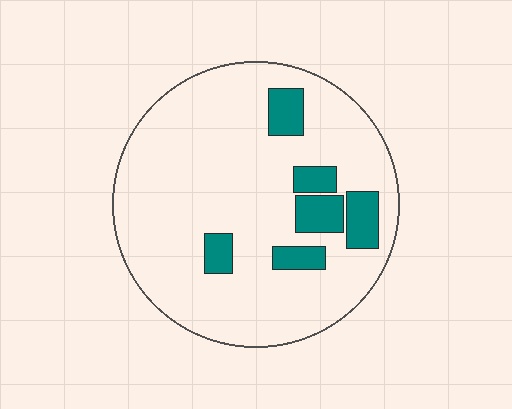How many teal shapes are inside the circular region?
6.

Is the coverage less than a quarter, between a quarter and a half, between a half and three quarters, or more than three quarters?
Less than a quarter.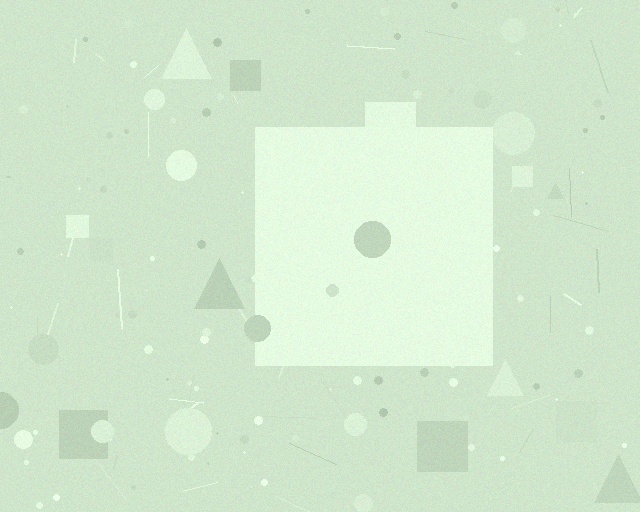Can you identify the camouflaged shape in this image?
The camouflaged shape is a square.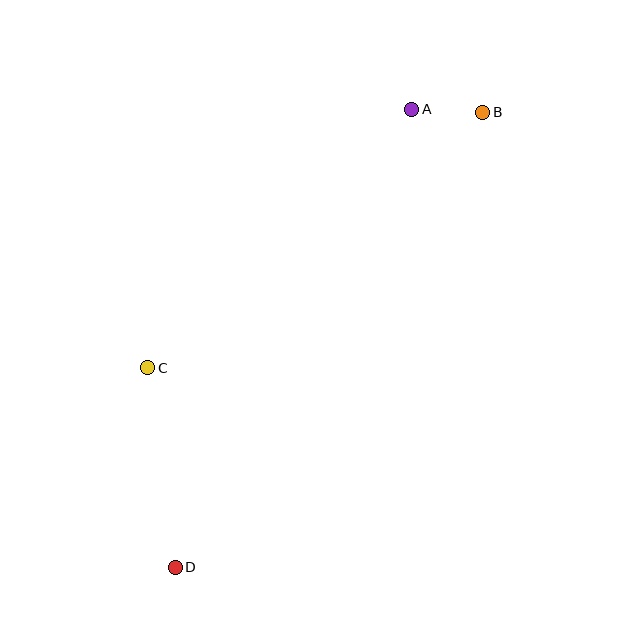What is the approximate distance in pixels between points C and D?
The distance between C and D is approximately 201 pixels.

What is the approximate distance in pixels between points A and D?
The distance between A and D is approximately 515 pixels.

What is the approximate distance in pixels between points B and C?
The distance between B and C is approximately 421 pixels.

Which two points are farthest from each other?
Points B and D are farthest from each other.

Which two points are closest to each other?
Points A and B are closest to each other.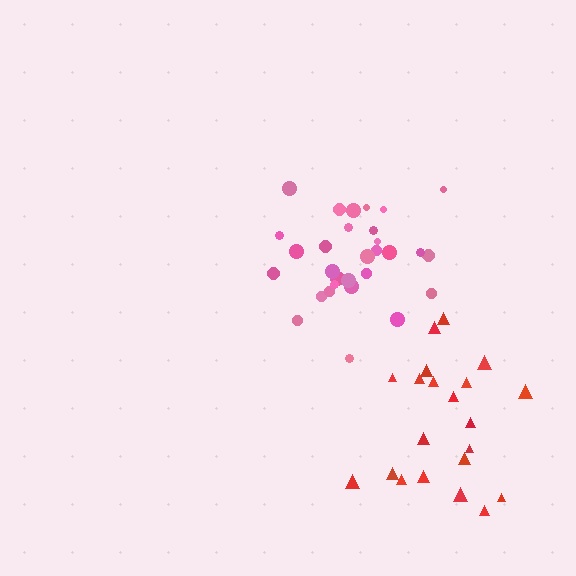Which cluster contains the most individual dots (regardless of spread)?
Pink (30).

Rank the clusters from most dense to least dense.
pink, red.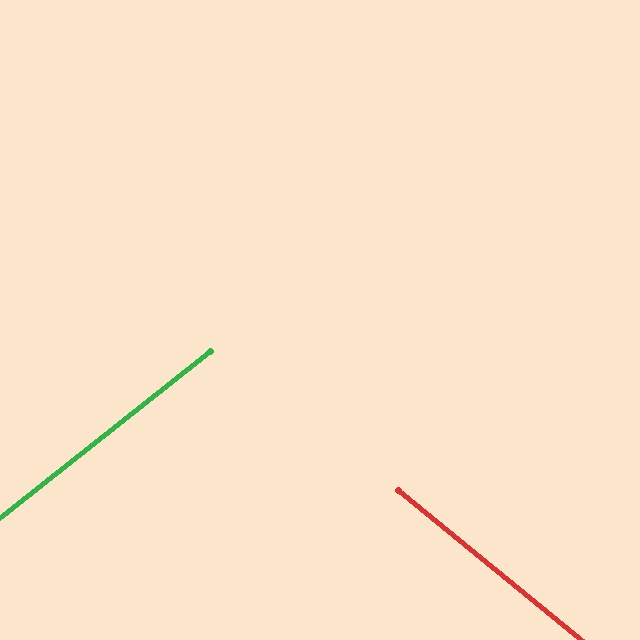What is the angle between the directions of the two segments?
Approximately 78 degrees.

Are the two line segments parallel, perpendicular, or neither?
Neither parallel nor perpendicular — they differ by about 78°.